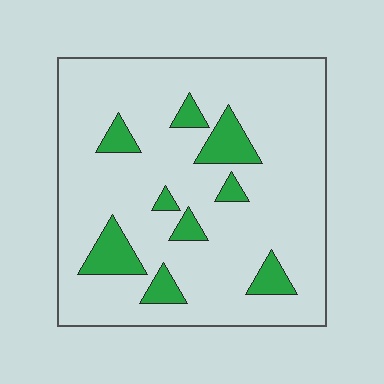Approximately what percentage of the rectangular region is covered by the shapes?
Approximately 15%.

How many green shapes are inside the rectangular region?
9.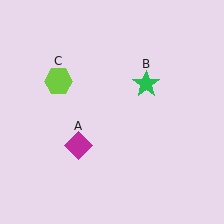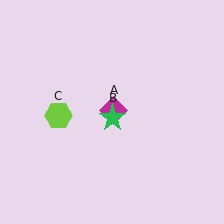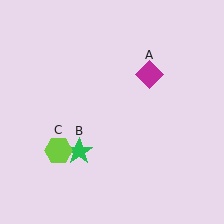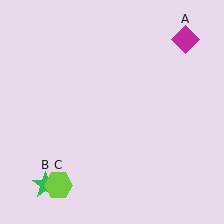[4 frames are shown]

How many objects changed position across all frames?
3 objects changed position: magenta diamond (object A), green star (object B), lime hexagon (object C).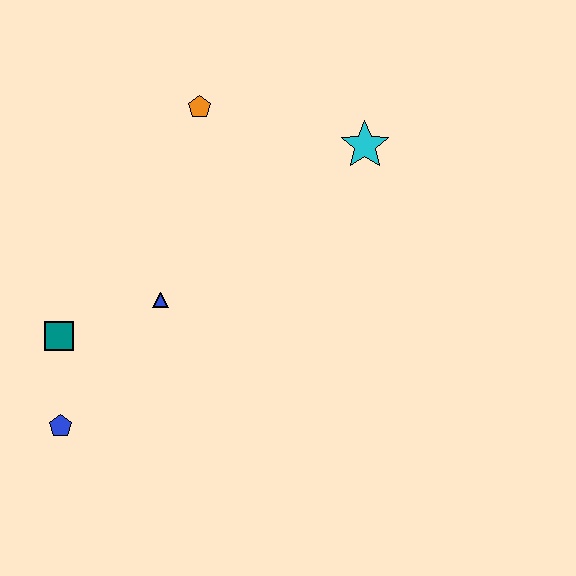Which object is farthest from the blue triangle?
The cyan star is farthest from the blue triangle.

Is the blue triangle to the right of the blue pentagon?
Yes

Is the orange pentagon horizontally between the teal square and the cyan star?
Yes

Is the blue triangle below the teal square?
No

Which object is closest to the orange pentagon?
The cyan star is closest to the orange pentagon.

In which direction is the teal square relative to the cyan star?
The teal square is to the left of the cyan star.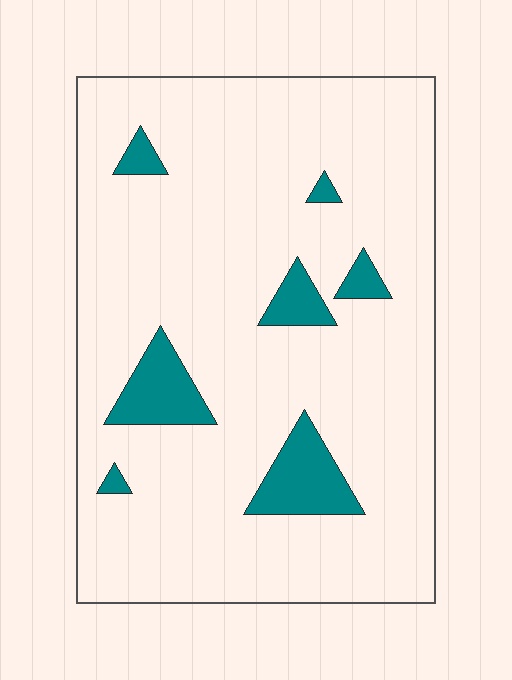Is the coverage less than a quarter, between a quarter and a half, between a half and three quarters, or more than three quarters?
Less than a quarter.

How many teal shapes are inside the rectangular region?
7.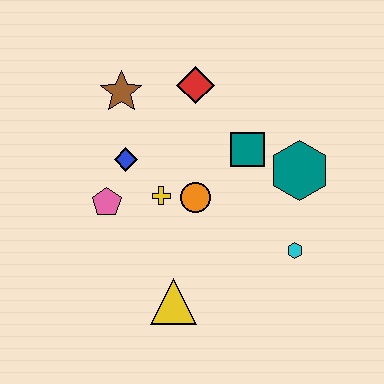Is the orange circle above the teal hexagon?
No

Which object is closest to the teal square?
The teal hexagon is closest to the teal square.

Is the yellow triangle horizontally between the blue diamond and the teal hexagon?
Yes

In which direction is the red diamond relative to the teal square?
The red diamond is above the teal square.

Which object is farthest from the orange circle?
The brown star is farthest from the orange circle.